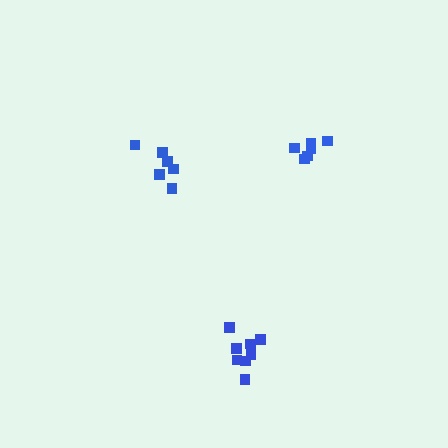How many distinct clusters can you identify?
There are 3 distinct clusters.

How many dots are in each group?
Group 1: 6 dots, Group 2: 8 dots, Group 3: 6 dots (20 total).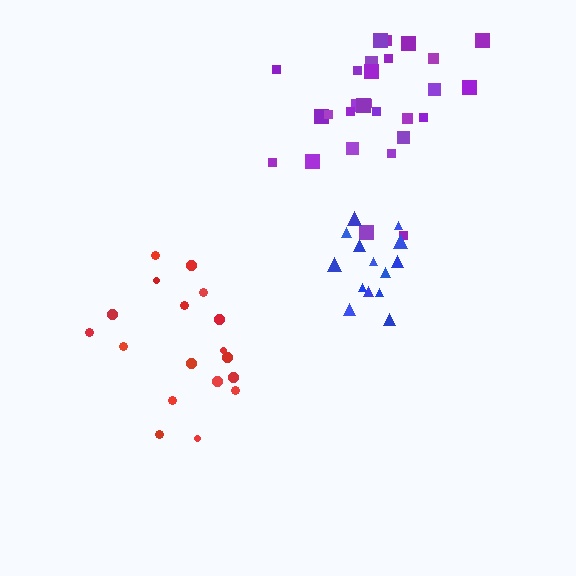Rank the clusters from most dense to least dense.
blue, red, purple.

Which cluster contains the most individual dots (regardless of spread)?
Purple (28).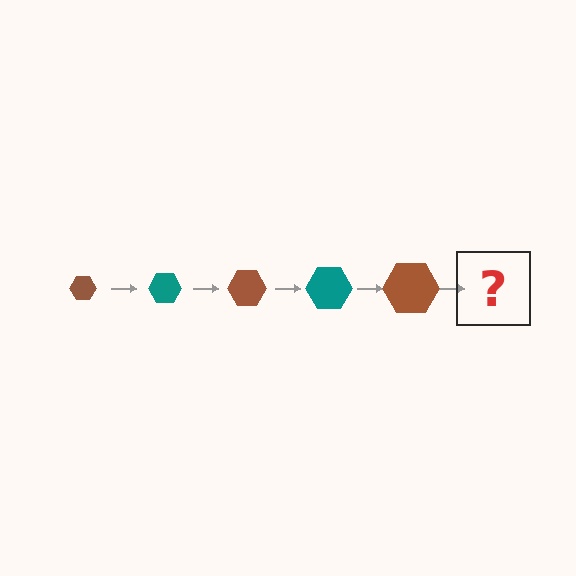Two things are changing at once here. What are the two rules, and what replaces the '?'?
The two rules are that the hexagon grows larger each step and the color cycles through brown and teal. The '?' should be a teal hexagon, larger than the previous one.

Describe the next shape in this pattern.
It should be a teal hexagon, larger than the previous one.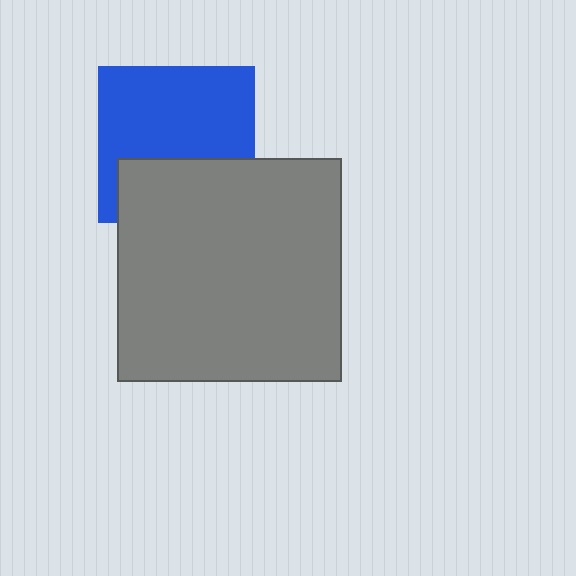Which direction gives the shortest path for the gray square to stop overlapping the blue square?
Moving down gives the shortest separation.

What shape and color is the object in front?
The object in front is a gray square.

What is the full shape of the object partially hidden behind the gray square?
The partially hidden object is a blue square.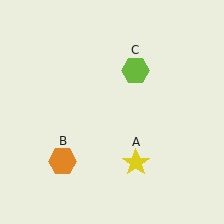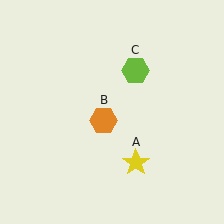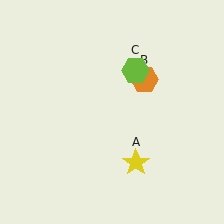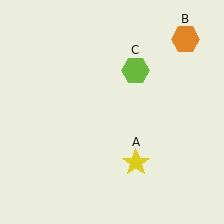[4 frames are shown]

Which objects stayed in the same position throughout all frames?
Yellow star (object A) and lime hexagon (object C) remained stationary.